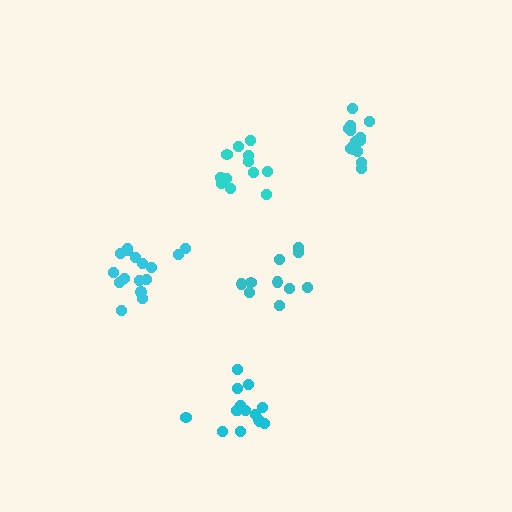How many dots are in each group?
Group 1: 12 dots, Group 2: 15 dots, Group 3: 16 dots, Group 4: 14 dots, Group 5: 10 dots (67 total).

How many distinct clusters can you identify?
There are 5 distinct clusters.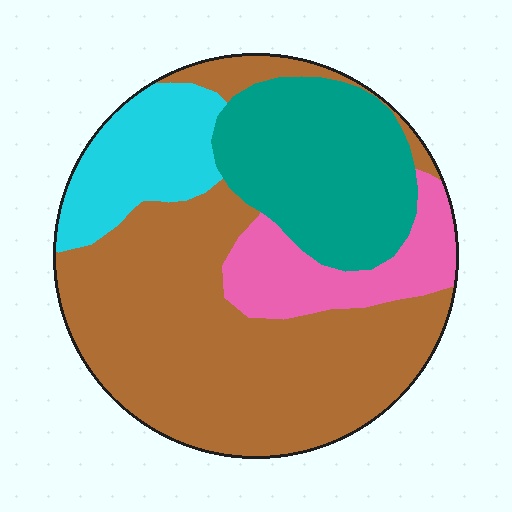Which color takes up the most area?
Brown, at roughly 50%.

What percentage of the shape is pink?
Pink covers about 15% of the shape.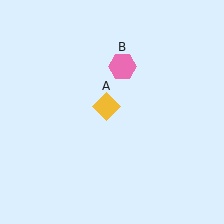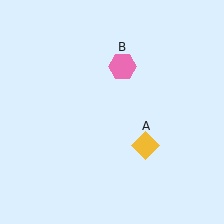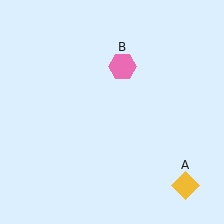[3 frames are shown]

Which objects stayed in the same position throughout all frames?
Pink hexagon (object B) remained stationary.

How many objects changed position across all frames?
1 object changed position: yellow diamond (object A).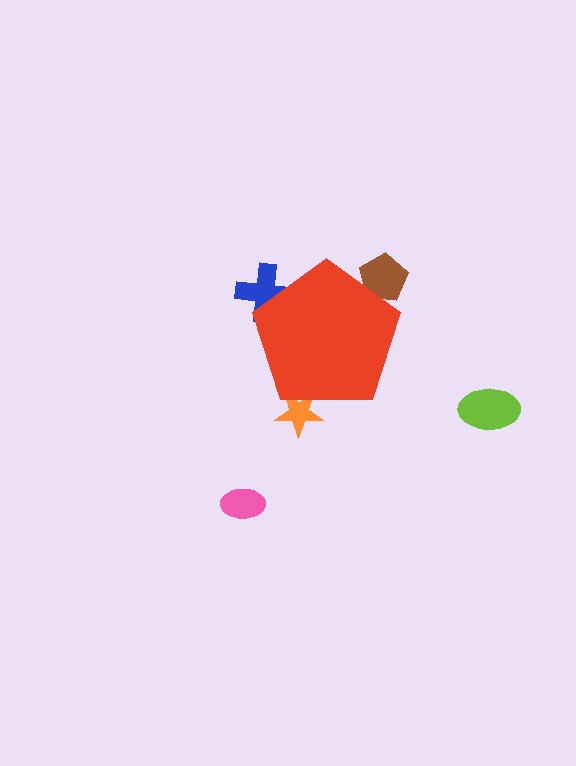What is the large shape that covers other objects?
A red pentagon.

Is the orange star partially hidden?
Yes, the orange star is partially hidden behind the red pentagon.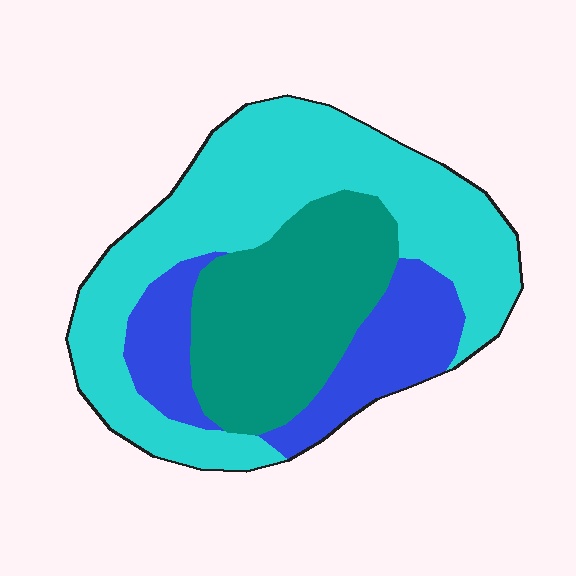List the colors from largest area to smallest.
From largest to smallest: cyan, teal, blue.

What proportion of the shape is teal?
Teal covers roughly 30% of the shape.